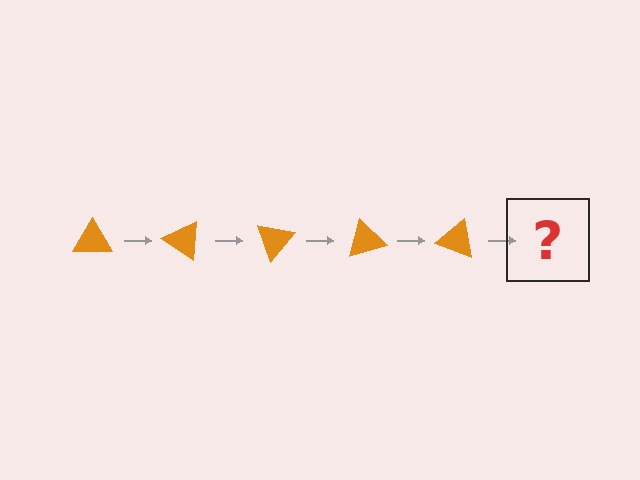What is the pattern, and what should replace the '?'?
The pattern is that the triangle rotates 35 degrees each step. The '?' should be an orange triangle rotated 175 degrees.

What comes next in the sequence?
The next element should be an orange triangle rotated 175 degrees.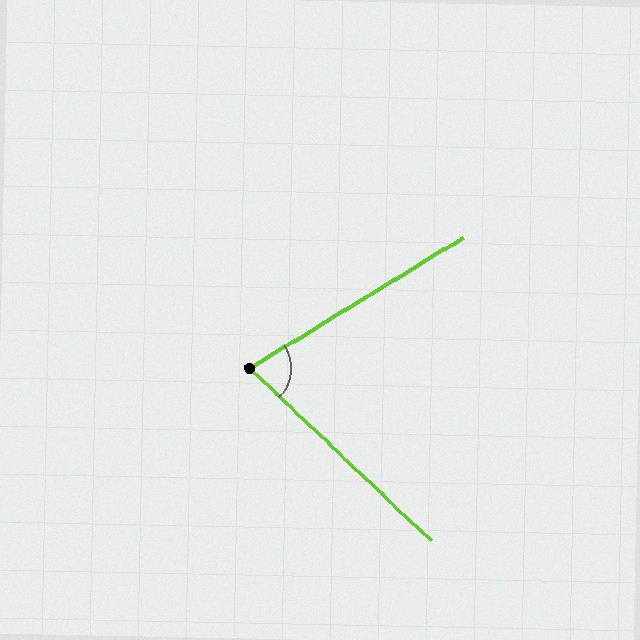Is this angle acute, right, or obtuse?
It is acute.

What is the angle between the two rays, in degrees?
Approximately 75 degrees.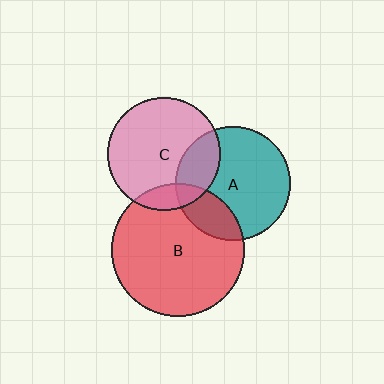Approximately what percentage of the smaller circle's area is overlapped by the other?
Approximately 20%.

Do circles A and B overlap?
Yes.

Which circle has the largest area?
Circle B (red).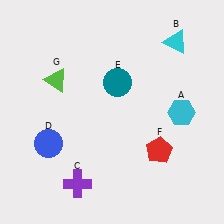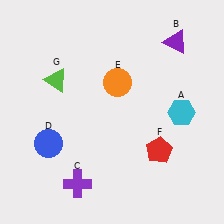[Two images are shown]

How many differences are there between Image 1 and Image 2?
There are 2 differences between the two images.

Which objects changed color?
B changed from cyan to purple. E changed from teal to orange.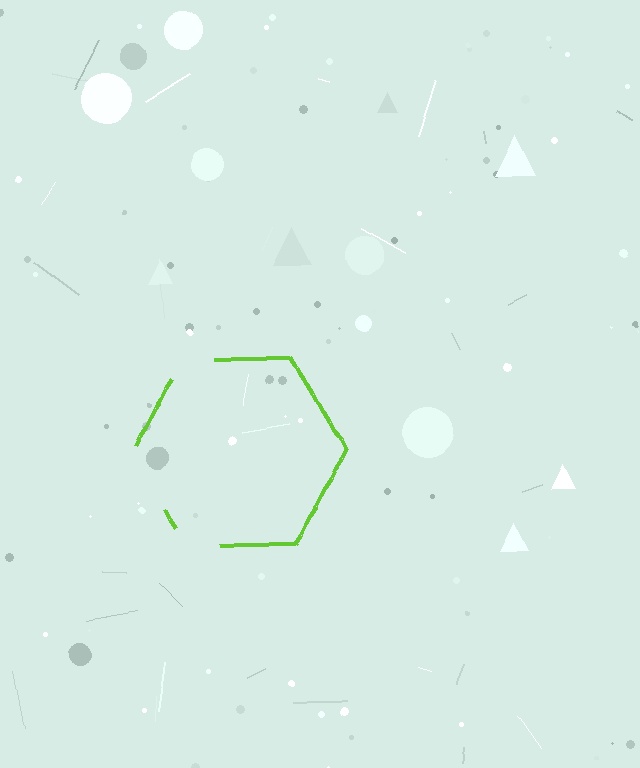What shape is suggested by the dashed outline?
The dashed outline suggests a hexagon.